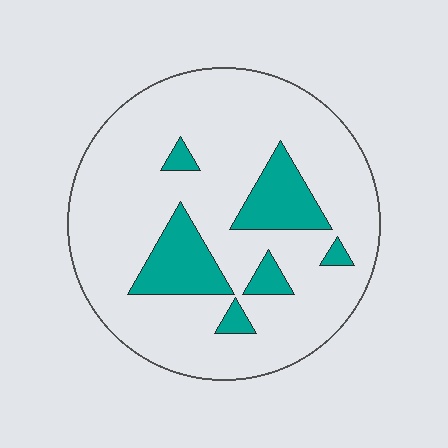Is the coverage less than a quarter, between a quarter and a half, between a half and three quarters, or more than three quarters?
Less than a quarter.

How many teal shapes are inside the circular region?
6.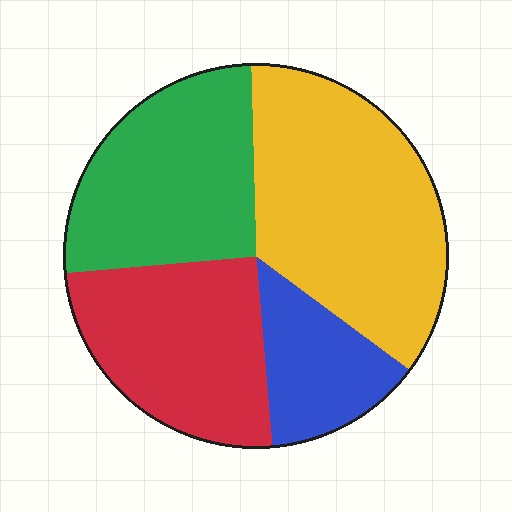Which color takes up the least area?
Blue, at roughly 15%.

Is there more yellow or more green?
Yellow.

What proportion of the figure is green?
Green covers roughly 25% of the figure.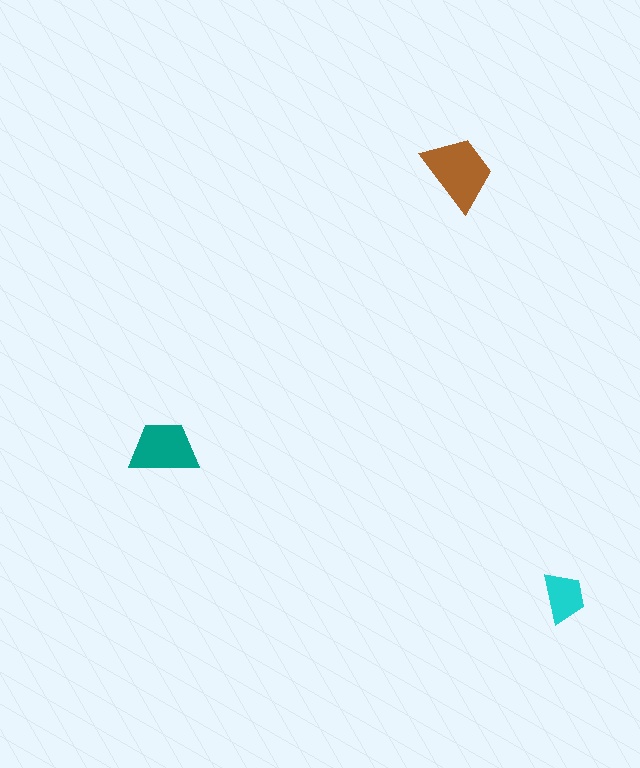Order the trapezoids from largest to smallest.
the brown one, the teal one, the cyan one.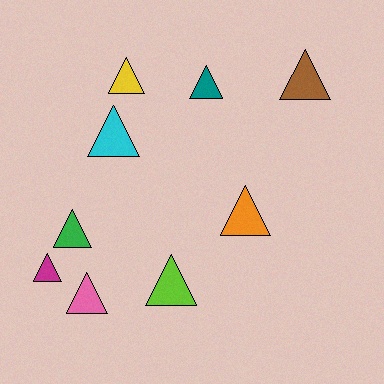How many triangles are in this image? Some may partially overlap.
There are 9 triangles.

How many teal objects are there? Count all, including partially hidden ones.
There is 1 teal object.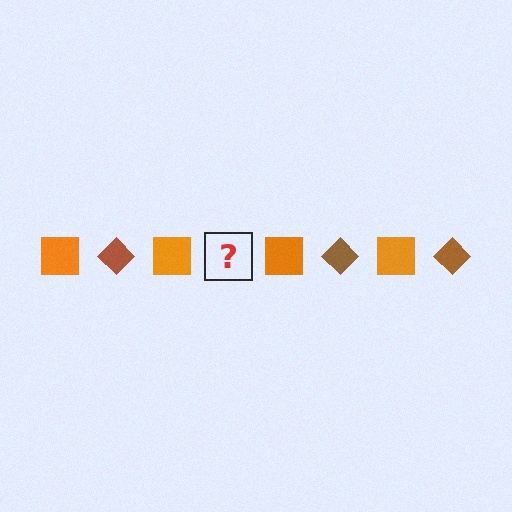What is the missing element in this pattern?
The missing element is a brown diamond.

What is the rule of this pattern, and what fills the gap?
The rule is that the pattern alternates between orange square and brown diamond. The gap should be filled with a brown diamond.